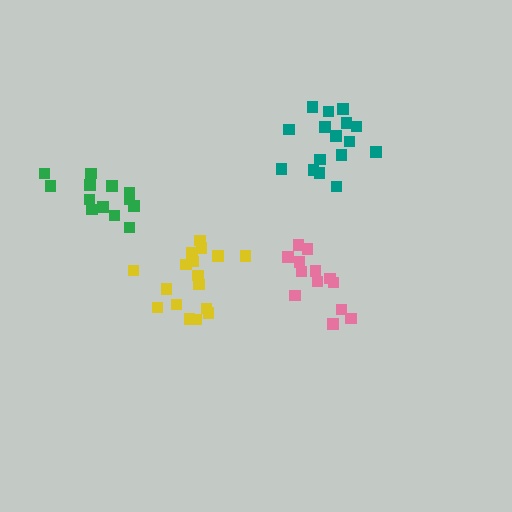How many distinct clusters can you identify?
There are 4 distinct clusters.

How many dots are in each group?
Group 1: 13 dots, Group 2: 13 dots, Group 3: 17 dots, Group 4: 16 dots (59 total).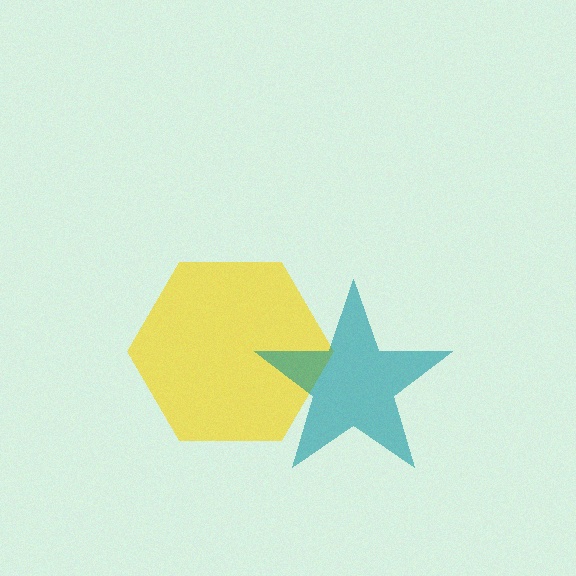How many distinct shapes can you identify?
There are 2 distinct shapes: a yellow hexagon, a teal star.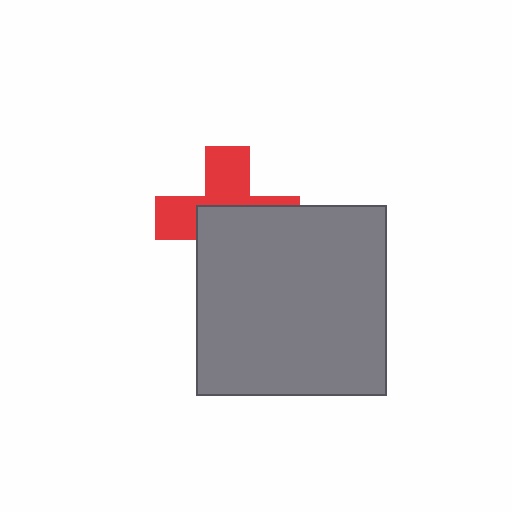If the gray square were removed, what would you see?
You would see the complete red cross.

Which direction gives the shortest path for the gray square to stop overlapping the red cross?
Moving down gives the shortest separation.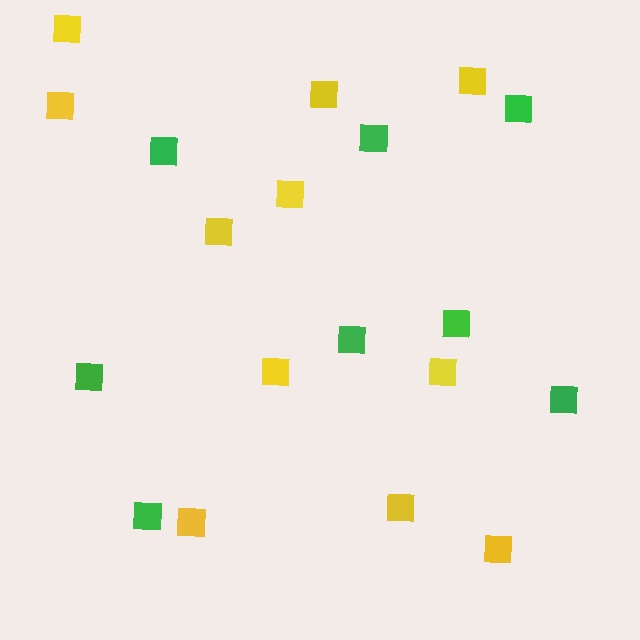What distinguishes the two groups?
There are 2 groups: one group of yellow squares (11) and one group of green squares (8).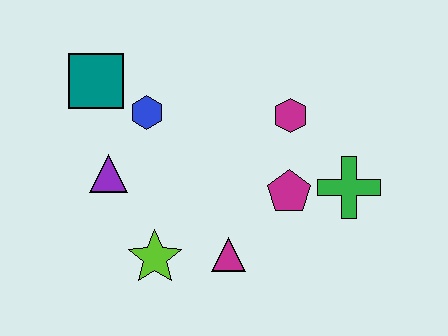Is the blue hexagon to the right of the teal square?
Yes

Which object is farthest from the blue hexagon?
The green cross is farthest from the blue hexagon.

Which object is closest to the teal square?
The blue hexagon is closest to the teal square.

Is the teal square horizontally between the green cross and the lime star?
No